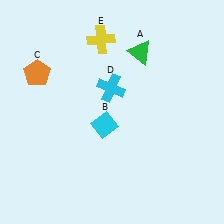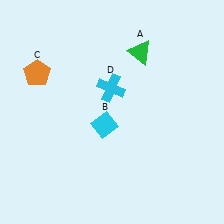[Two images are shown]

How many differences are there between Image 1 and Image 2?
There is 1 difference between the two images.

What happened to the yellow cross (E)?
The yellow cross (E) was removed in Image 2. It was in the top-left area of Image 1.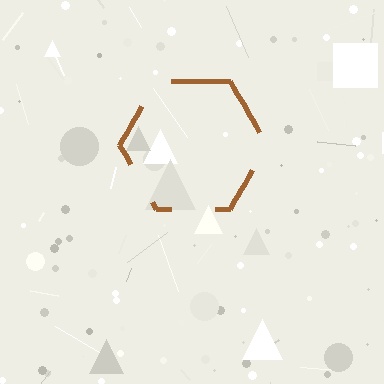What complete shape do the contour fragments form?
The contour fragments form a hexagon.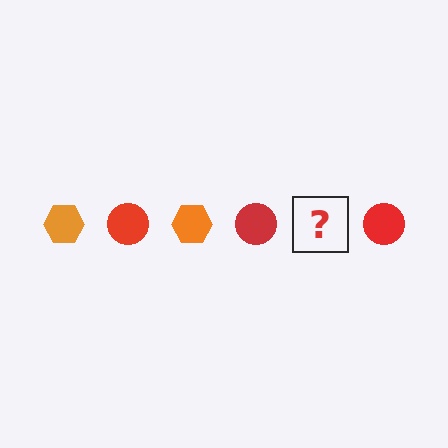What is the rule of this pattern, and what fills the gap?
The rule is that the pattern alternates between orange hexagon and red circle. The gap should be filled with an orange hexagon.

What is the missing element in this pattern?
The missing element is an orange hexagon.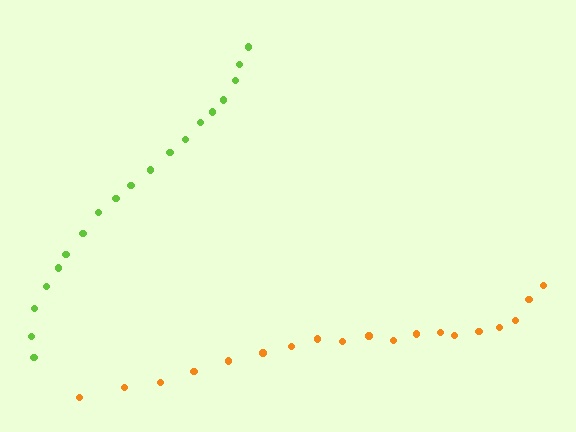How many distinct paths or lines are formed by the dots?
There are 2 distinct paths.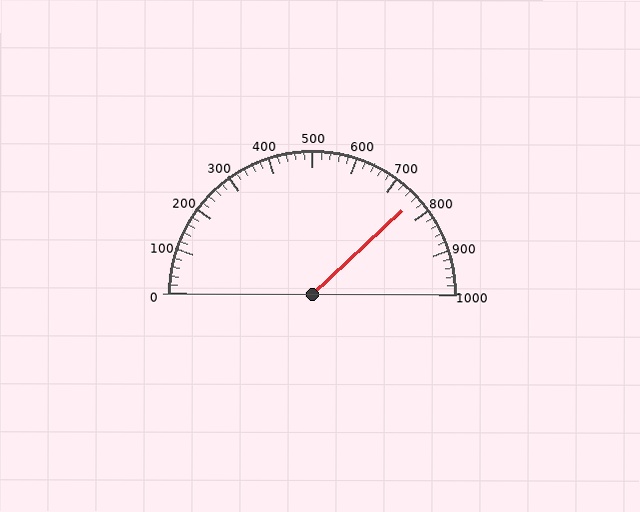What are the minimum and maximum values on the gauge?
The gauge ranges from 0 to 1000.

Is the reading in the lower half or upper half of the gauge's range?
The reading is in the upper half of the range (0 to 1000).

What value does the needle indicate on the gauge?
The needle indicates approximately 760.